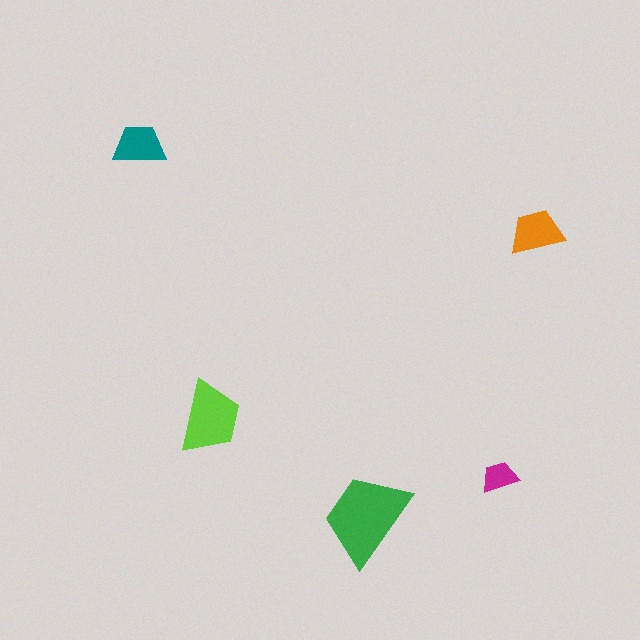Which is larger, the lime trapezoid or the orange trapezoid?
The lime one.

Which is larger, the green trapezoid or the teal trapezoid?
The green one.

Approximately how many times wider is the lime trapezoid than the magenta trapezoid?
About 2 times wider.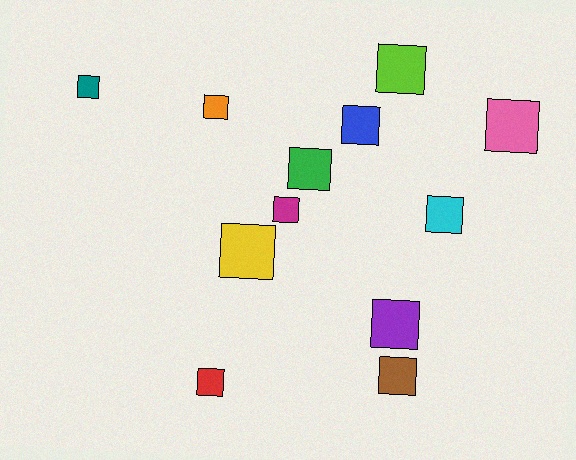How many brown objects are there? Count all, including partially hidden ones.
There is 1 brown object.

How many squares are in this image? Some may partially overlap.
There are 12 squares.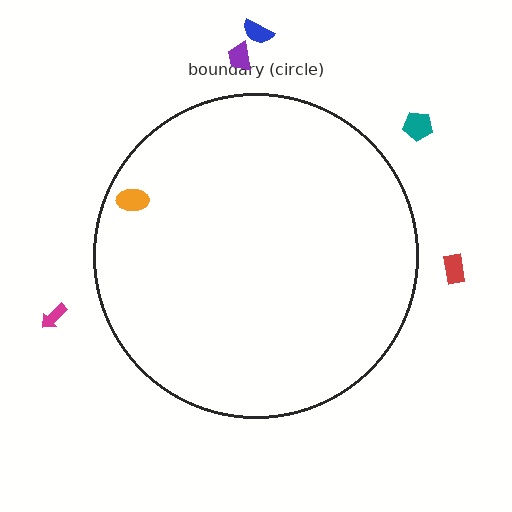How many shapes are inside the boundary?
1 inside, 5 outside.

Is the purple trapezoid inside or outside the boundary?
Outside.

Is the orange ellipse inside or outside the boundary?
Inside.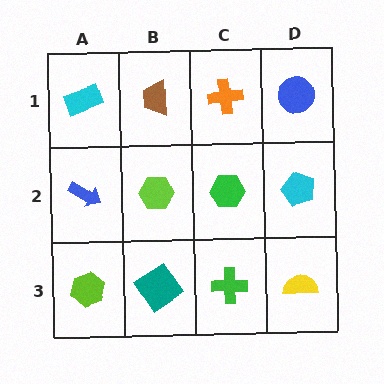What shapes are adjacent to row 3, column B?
A lime hexagon (row 2, column B), a lime hexagon (row 3, column A), a green cross (row 3, column C).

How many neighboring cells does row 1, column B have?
3.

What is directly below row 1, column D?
A cyan pentagon.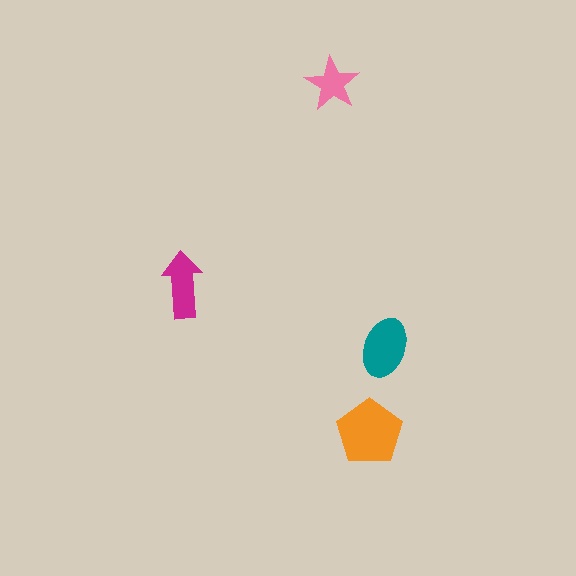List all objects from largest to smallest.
The orange pentagon, the teal ellipse, the magenta arrow, the pink star.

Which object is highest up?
The pink star is topmost.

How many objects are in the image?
There are 4 objects in the image.